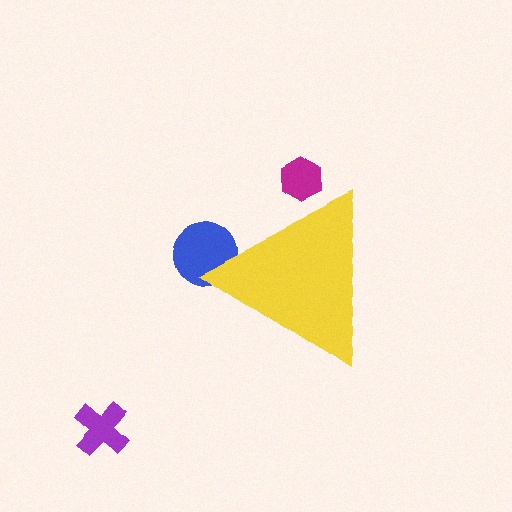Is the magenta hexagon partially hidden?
Yes, the magenta hexagon is partially hidden behind the yellow triangle.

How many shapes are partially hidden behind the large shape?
2 shapes are partially hidden.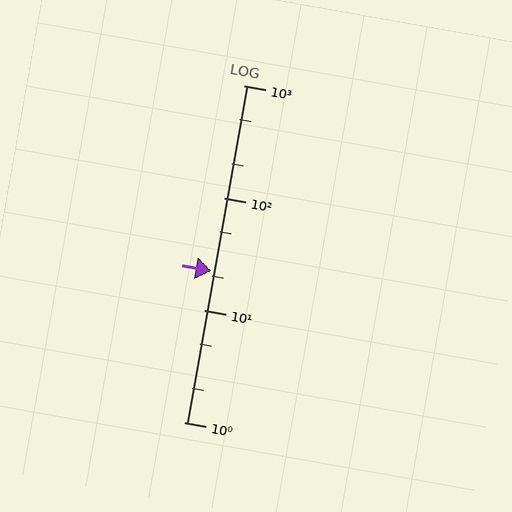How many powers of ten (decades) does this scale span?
The scale spans 3 decades, from 1 to 1000.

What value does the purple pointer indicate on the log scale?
The pointer indicates approximately 22.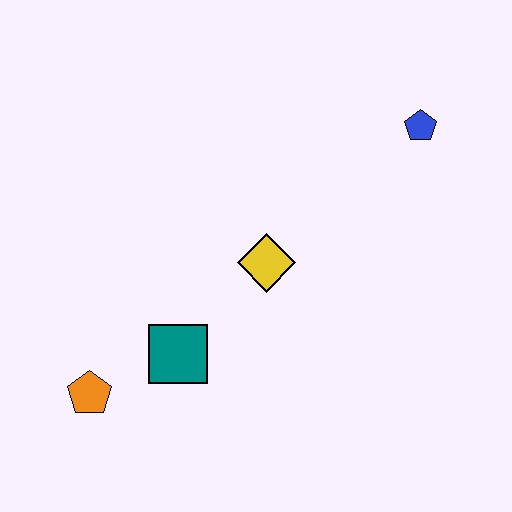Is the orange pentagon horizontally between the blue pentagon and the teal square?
No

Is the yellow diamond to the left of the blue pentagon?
Yes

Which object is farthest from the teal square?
The blue pentagon is farthest from the teal square.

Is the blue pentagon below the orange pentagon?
No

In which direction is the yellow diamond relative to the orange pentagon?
The yellow diamond is to the right of the orange pentagon.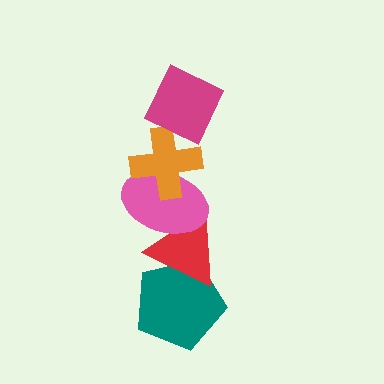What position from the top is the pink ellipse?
The pink ellipse is 3rd from the top.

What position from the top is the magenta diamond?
The magenta diamond is 1st from the top.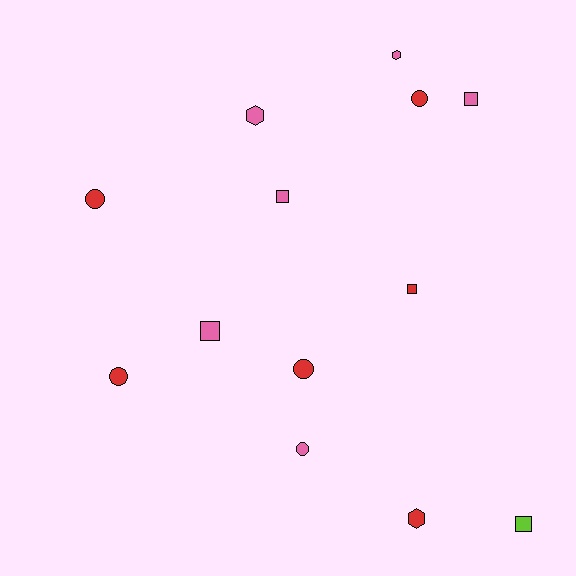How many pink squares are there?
There are 3 pink squares.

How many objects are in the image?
There are 13 objects.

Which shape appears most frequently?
Square, with 5 objects.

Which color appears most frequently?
Red, with 6 objects.